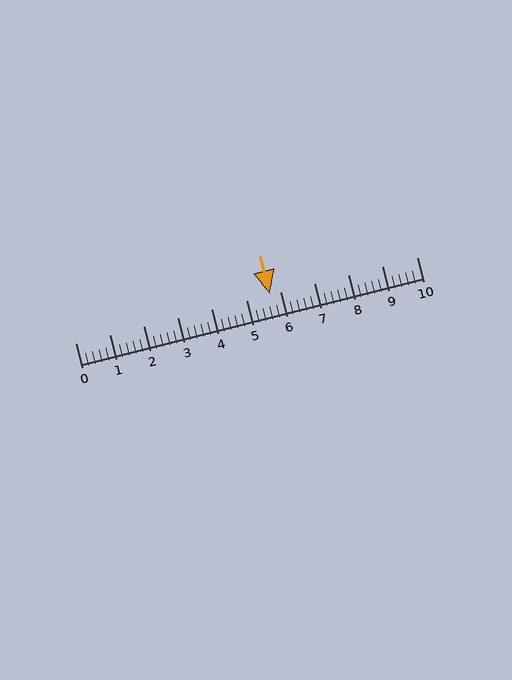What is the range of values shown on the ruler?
The ruler shows values from 0 to 10.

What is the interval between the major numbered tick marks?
The major tick marks are spaced 1 units apart.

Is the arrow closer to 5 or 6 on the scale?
The arrow is closer to 6.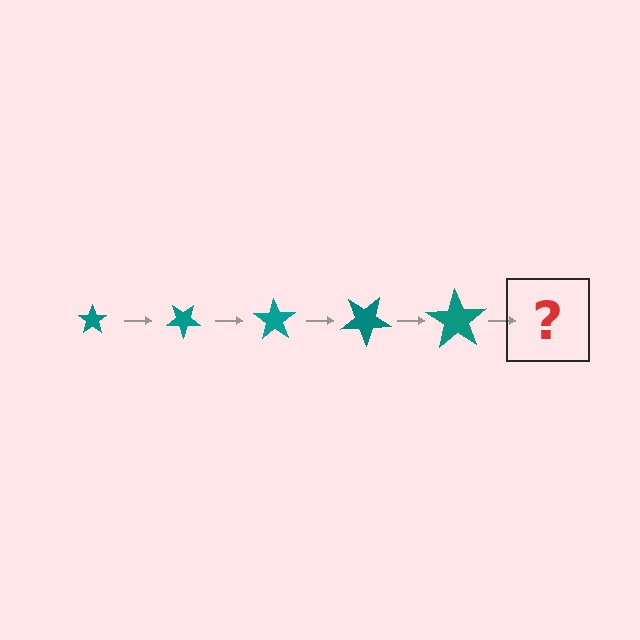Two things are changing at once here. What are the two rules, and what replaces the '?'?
The two rules are that the star grows larger each step and it rotates 35 degrees each step. The '?' should be a star, larger than the previous one and rotated 175 degrees from the start.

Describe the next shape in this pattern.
It should be a star, larger than the previous one and rotated 175 degrees from the start.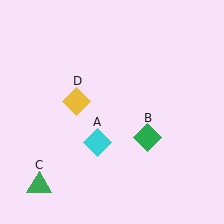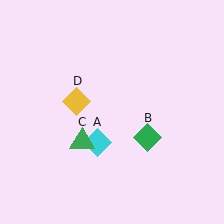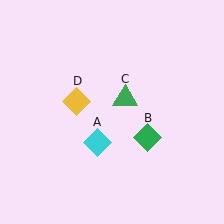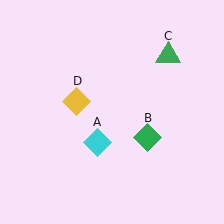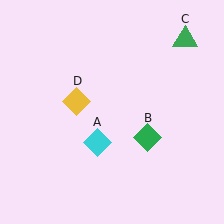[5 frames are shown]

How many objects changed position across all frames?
1 object changed position: green triangle (object C).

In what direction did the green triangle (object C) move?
The green triangle (object C) moved up and to the right.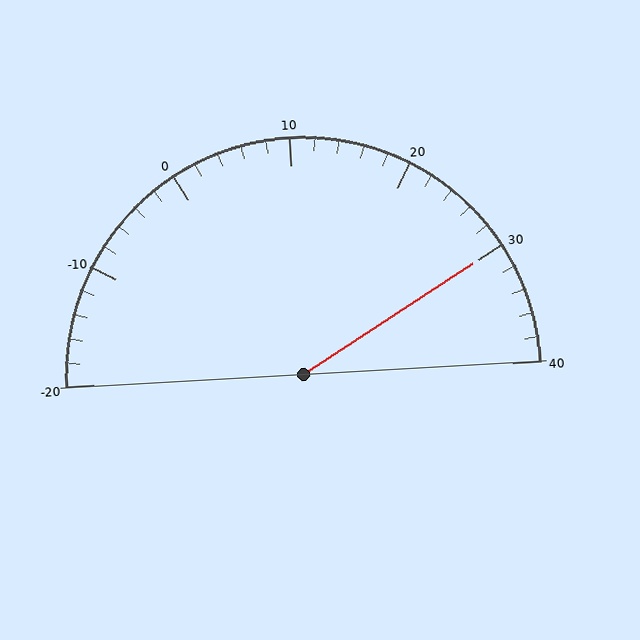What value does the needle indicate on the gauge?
The needle indicates approximately 30.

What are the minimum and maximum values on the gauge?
The gauge ranges from -20 to 40.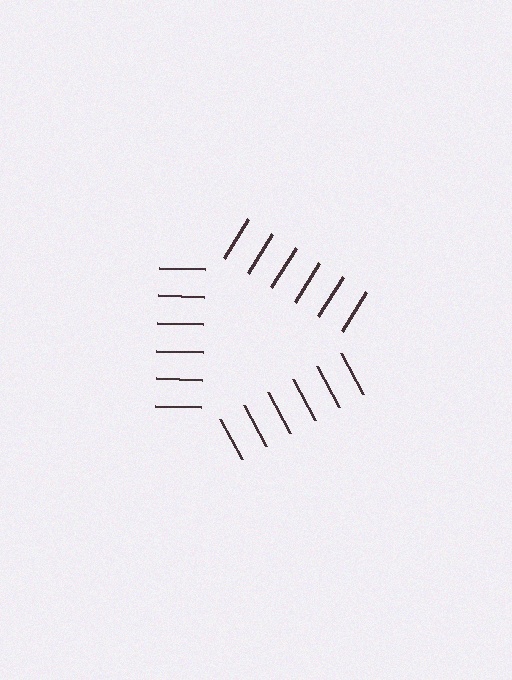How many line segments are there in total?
18 — 6 along each of the 3 edges.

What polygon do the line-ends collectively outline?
An illusory triangle — the line segments terminate on its edges but no continuous stroke is drawn.